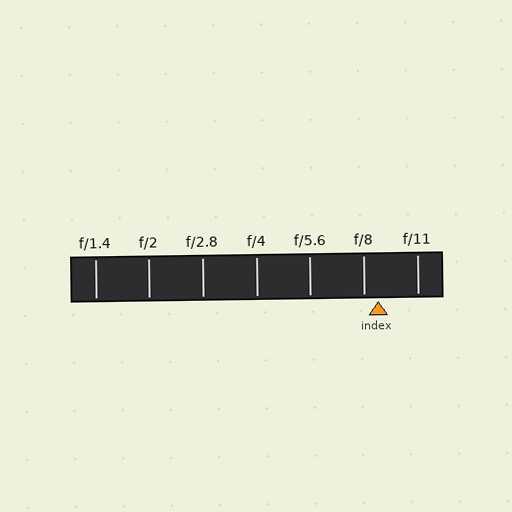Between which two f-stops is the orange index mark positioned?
The index mark is between f/8 and f/11.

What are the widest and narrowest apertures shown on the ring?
The widest aperture shown is f/1.4 and the narrowest is f/11.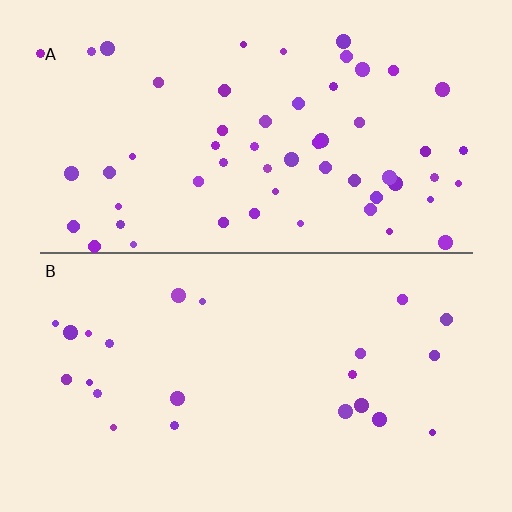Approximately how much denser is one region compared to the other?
Approximately 2.5× — region A over region B.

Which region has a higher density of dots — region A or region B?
A (the top).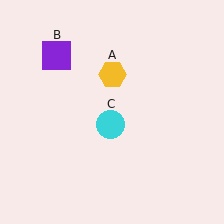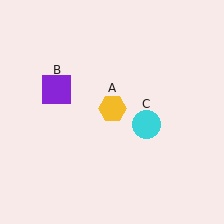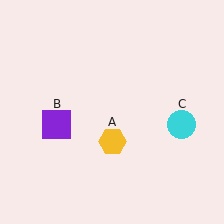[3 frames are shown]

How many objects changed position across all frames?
3 objects changed position: yellow hexagon (object A), purple square (object B), cyan circle (object C).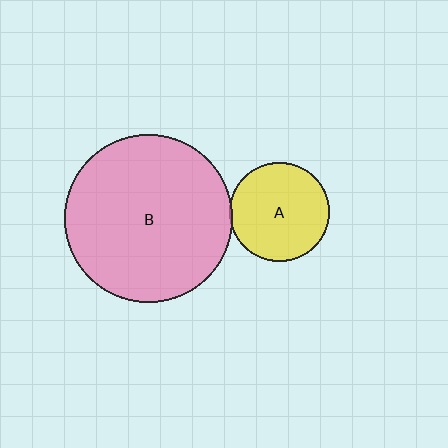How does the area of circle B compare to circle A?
Approximately 2.9 times.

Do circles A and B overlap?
Yes.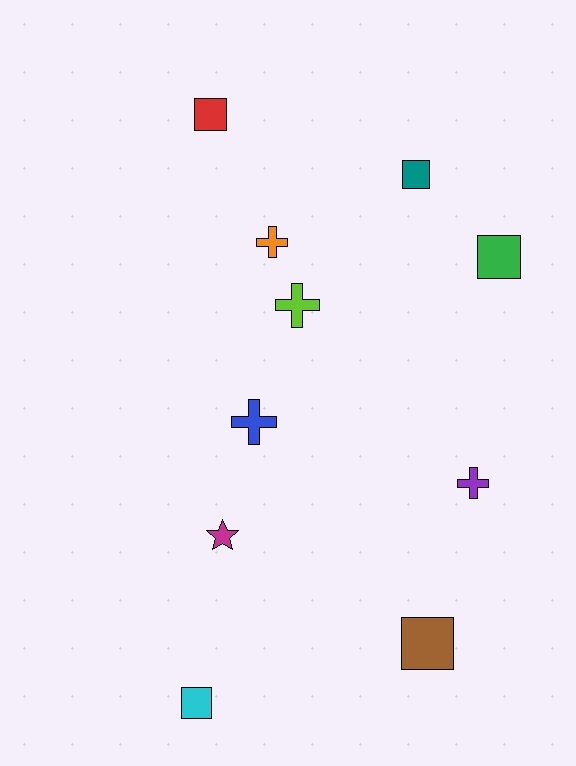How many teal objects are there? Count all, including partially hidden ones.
There is 1 teal object.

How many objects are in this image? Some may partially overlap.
There are 10 objects.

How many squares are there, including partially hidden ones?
There are 5 squares.